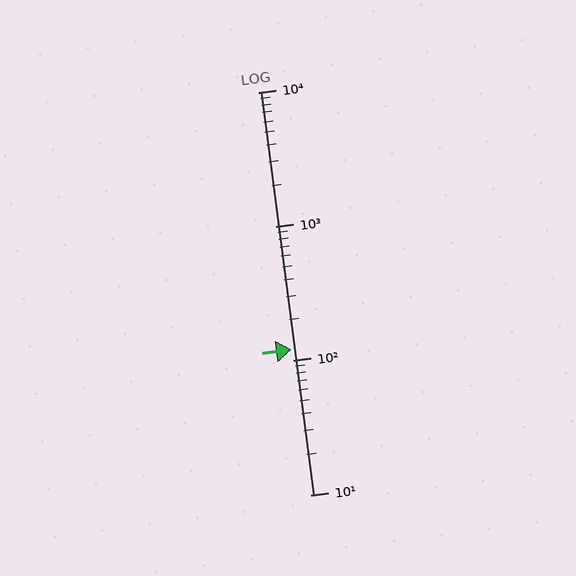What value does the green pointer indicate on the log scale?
The pointer indicates approximately 120.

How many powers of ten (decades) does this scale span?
The scale spans 3 decades, from 10 to 10000.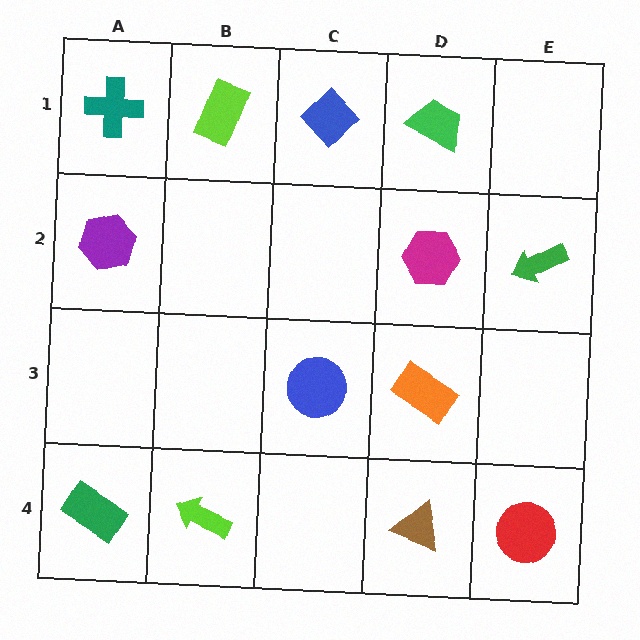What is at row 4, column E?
A red circle.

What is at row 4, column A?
A green rectangle.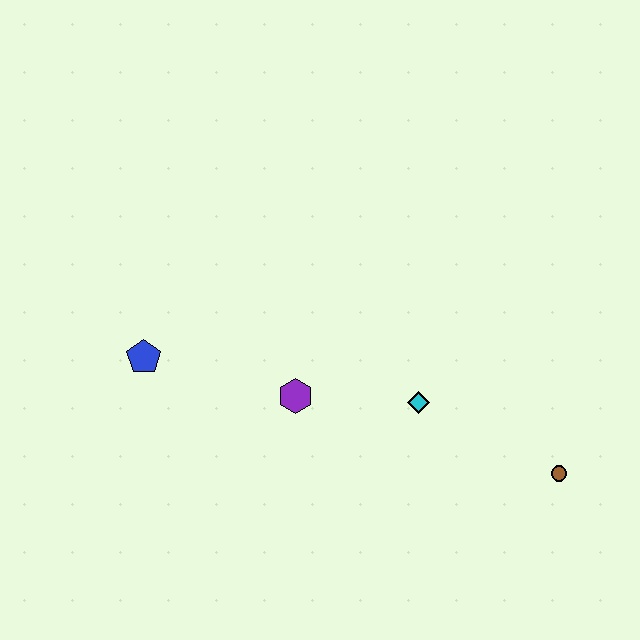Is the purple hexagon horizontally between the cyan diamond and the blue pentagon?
Yes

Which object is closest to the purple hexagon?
The cyan diamond is closest to the purple hexagon.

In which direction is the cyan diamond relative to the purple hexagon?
The cyan diamond is to the right of the purple hexagon.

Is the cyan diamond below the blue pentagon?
Yes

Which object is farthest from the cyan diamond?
The blue pentagon is farthest from the cyan diamond.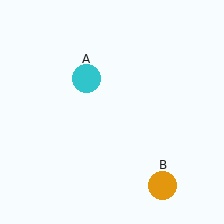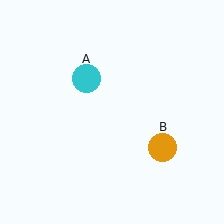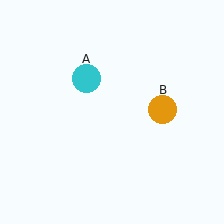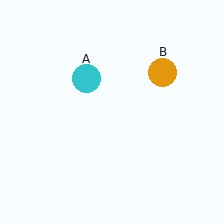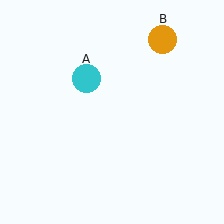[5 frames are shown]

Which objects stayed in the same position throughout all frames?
Cyan circle (object A) remained stationary.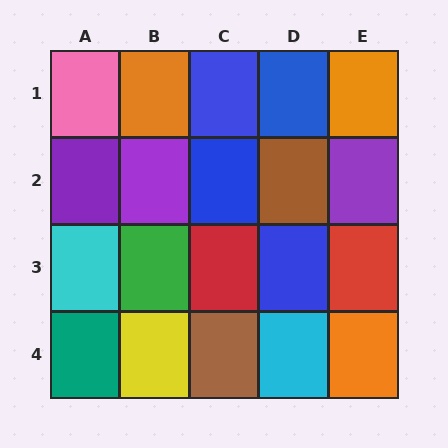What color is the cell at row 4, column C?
Brown.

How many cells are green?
1 cell is green.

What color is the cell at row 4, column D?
Cyan.